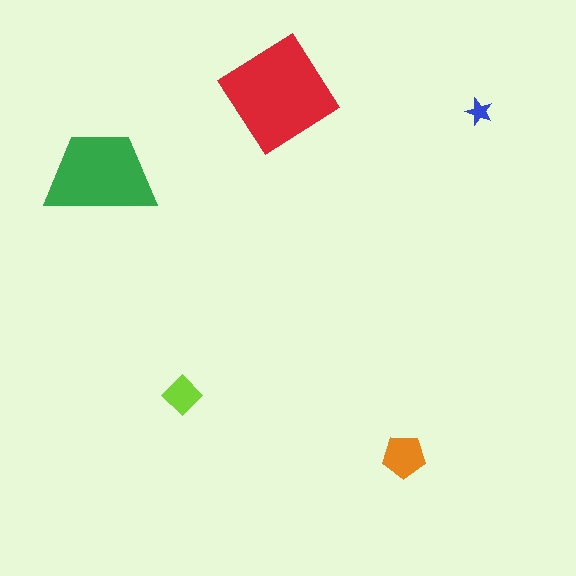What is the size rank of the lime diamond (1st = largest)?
4th.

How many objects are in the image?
There are 5 objects in the image.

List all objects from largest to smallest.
The red diamond, the green trapezoid, the orange pentagon, the lime diamond, the blue star.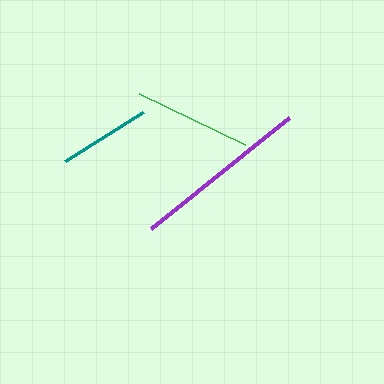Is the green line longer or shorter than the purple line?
The purple line is longer than the green line.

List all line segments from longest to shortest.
From longest to shortest: purple, green, teal.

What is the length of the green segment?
The green segment is approximately 118 pixels long.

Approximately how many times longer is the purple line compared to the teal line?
The purple line is approximately 1.9 times the length of the teal line.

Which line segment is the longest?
The purple line is the longest at approximately 177 pixels.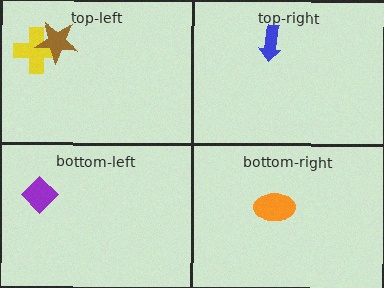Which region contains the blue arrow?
The top-right region.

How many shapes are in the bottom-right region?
1.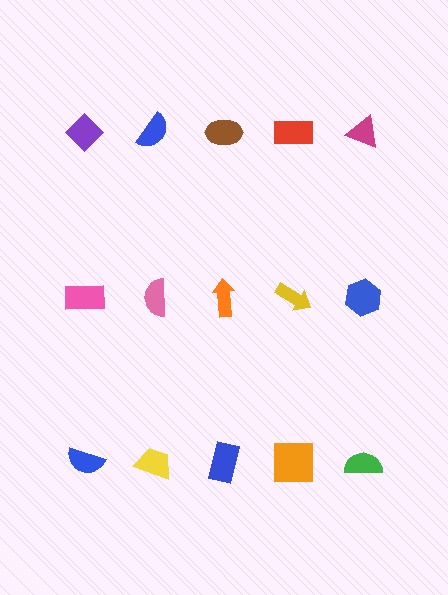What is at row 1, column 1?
A purple diamond.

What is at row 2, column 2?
A pink semicircle.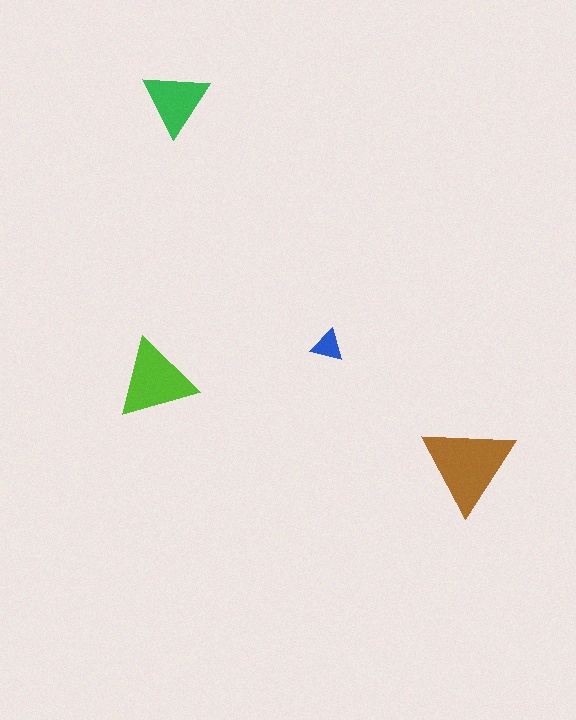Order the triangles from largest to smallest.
the brown one, the lime one, the green one, the blue one.